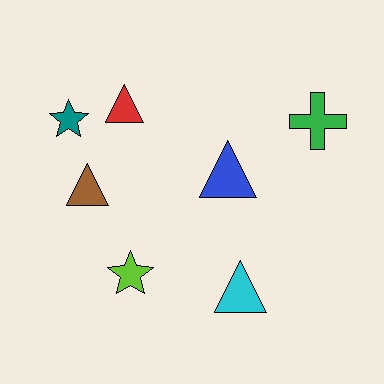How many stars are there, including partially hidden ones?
There are 2 stars.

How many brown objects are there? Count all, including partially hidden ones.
There is 1 brown object.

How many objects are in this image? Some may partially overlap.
There are 7 objects.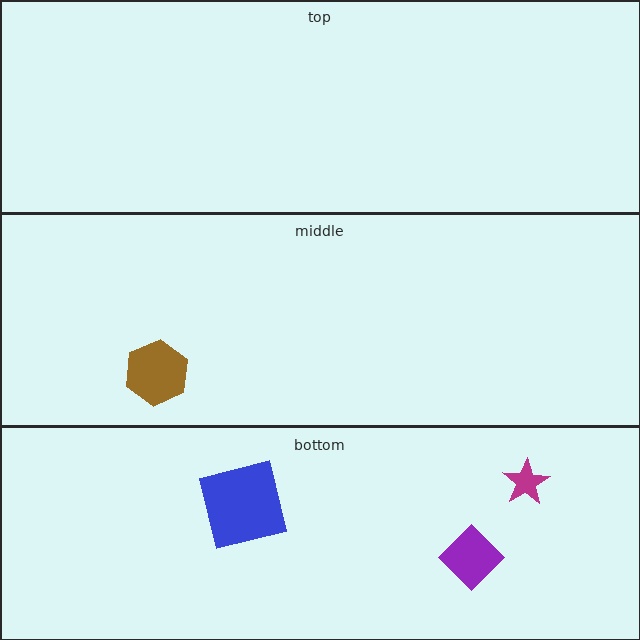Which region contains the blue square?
The bottom region.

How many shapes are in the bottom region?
3.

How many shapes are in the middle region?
1.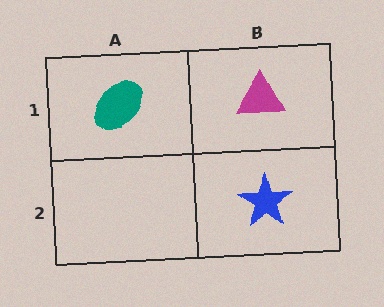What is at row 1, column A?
A teal ellipse.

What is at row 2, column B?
A blue star.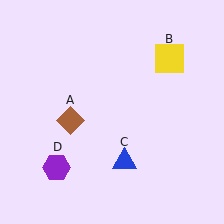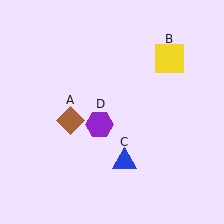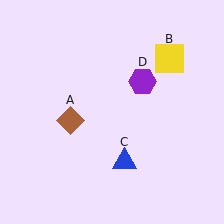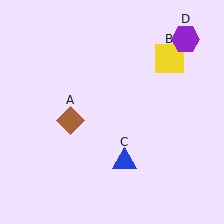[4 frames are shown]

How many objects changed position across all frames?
1 object changed position: purple hexagon (object D).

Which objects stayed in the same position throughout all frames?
Brown diamond (object A) and yellow square (object B) and blue triangle (object C) remained stationary.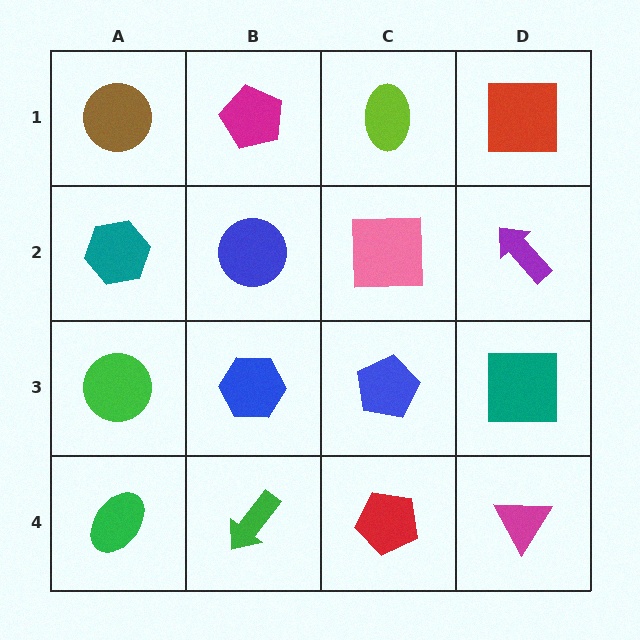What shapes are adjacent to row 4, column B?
A blue hexagon (row 3, column B), a green ellipse (row 4, column A), a red pentagon (row 4, column C).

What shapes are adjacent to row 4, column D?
A teal square (row 3, column D), a red pentagon (row 4, column C).